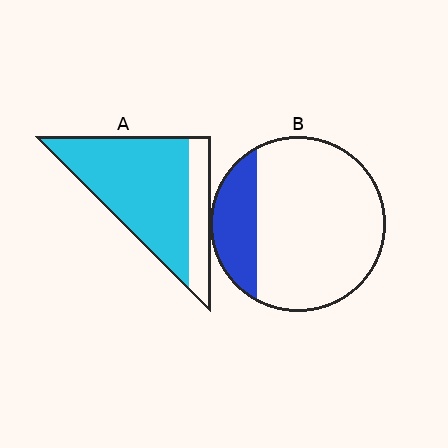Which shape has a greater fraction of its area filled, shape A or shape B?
Shape A.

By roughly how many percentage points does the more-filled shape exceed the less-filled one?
By roughly 55 percentage points (A over B).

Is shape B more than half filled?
No.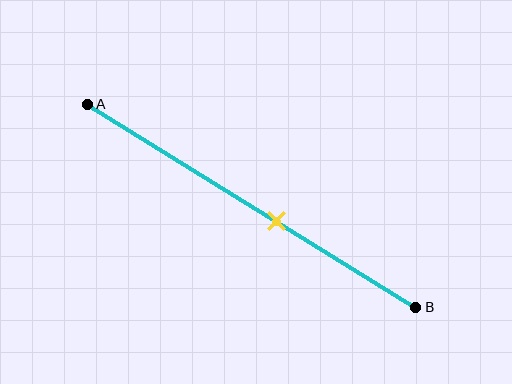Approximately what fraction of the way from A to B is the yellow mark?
The yellow mark is approximately 60% of the way from A to B.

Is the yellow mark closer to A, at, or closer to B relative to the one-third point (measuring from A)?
The yellow mark is closer to point B than the one-third point of segment AB.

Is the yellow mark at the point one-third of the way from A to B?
No, the mark is at about 60% from A, not at the 33% one-third point.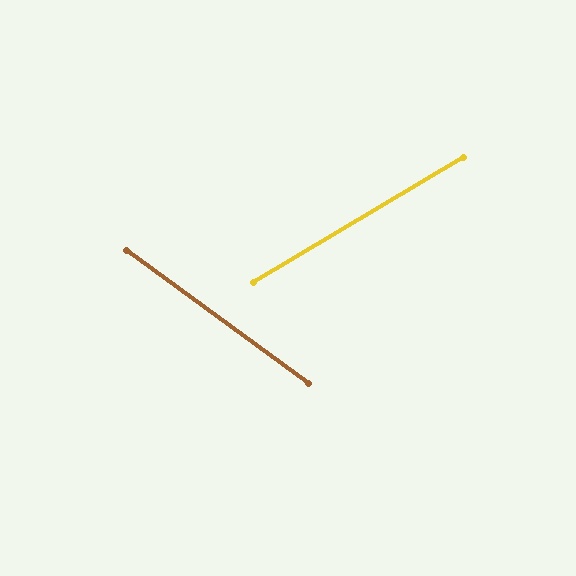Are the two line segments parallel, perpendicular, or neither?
Neither parallel nor perpendicular — they differ by about 67°.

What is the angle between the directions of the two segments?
Approximately 67 degrees.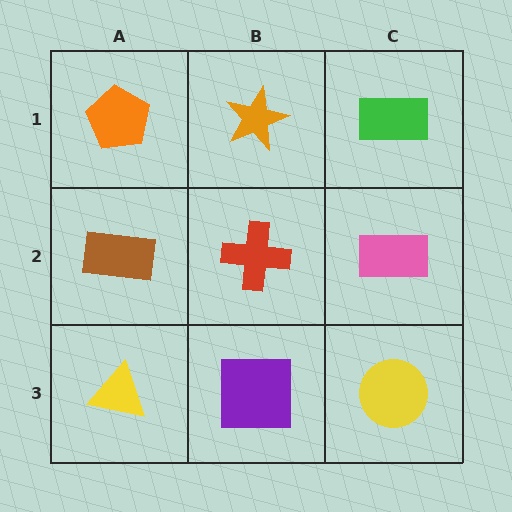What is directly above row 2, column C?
A green rectangle.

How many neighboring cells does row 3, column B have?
3.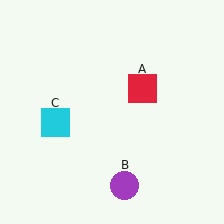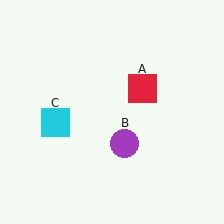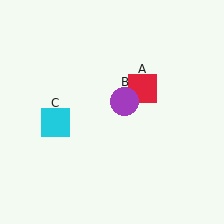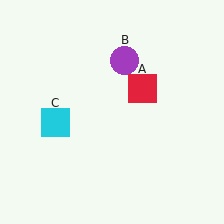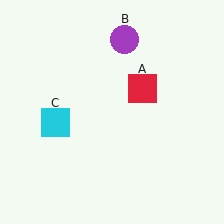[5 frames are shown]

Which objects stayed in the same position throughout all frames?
Red square (object A) and cyan square (object C) remained stationary.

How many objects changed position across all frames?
1 object changed position: purple circle (object B).